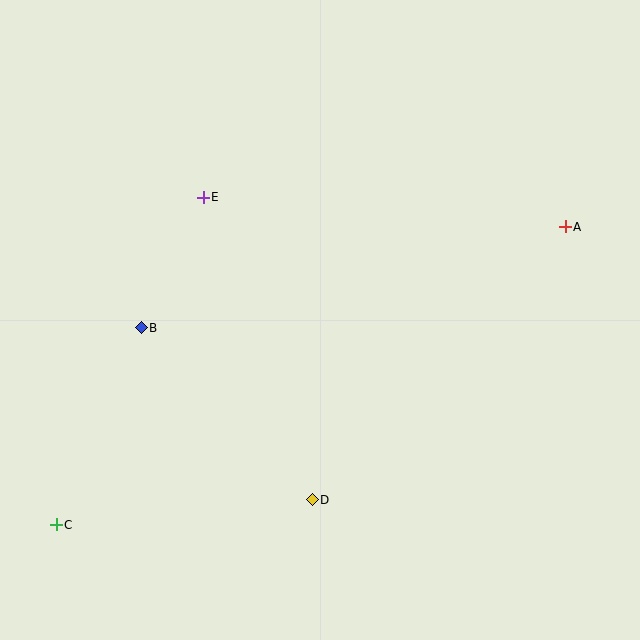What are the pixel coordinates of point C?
Point C is at (56, 525).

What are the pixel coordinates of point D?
Point D is at (312, 500).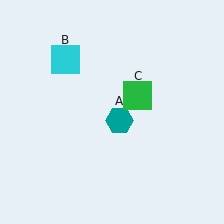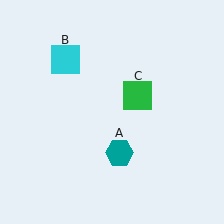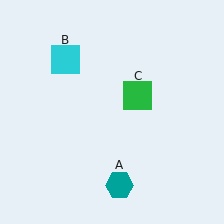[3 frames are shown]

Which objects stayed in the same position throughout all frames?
Cyan square (object B) and green square (object C) remained stationary.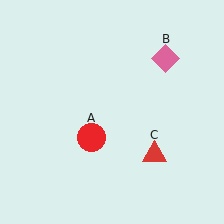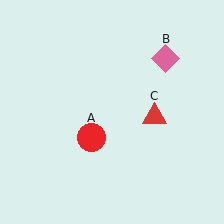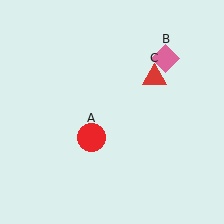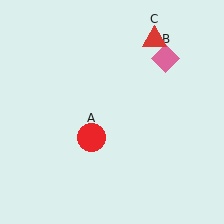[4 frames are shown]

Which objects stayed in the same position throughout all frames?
Red circle (object A) and pink diamond (object B) remained stationary.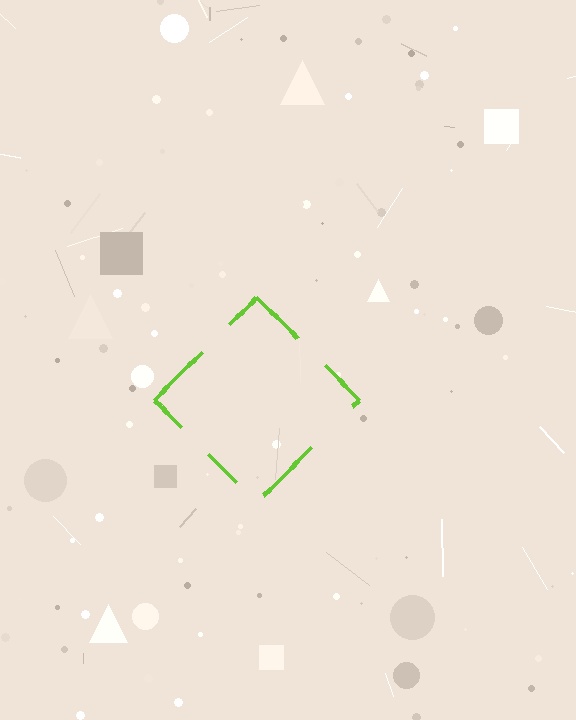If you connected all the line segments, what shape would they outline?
They would outline a diamond.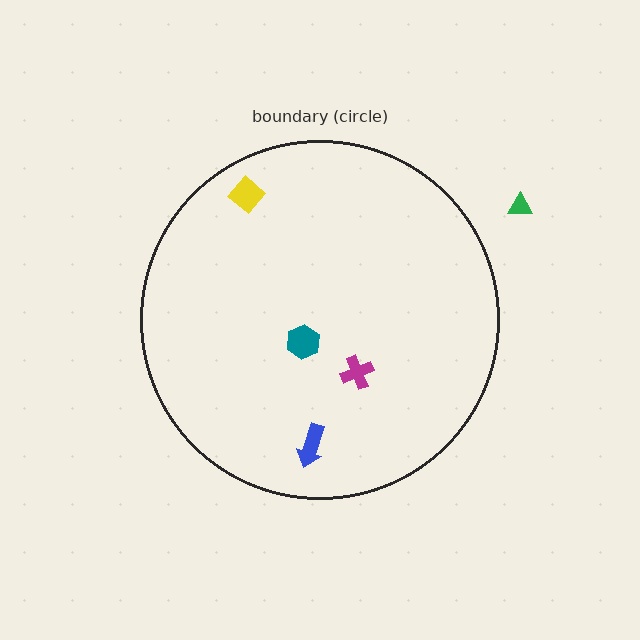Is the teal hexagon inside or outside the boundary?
Inside.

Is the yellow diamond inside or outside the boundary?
Inside.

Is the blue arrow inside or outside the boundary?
Inside.